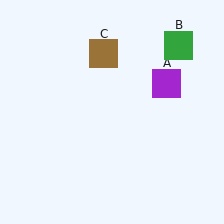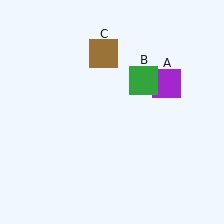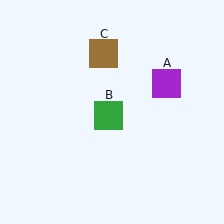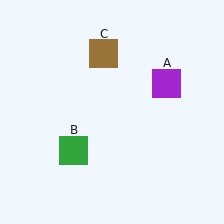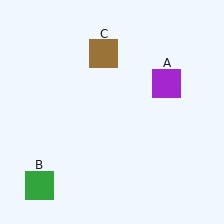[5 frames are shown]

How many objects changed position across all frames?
1 object changed position: green square (object B).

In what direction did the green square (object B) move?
The green square (object B) moved down and to the left.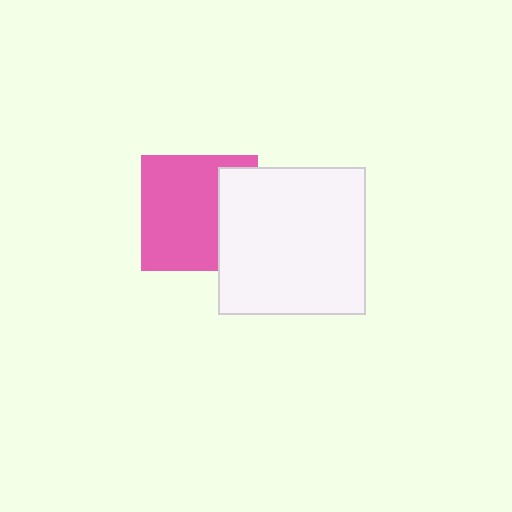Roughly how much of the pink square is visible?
Most of it is visible (roughly 69%).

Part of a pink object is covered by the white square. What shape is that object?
It is a square.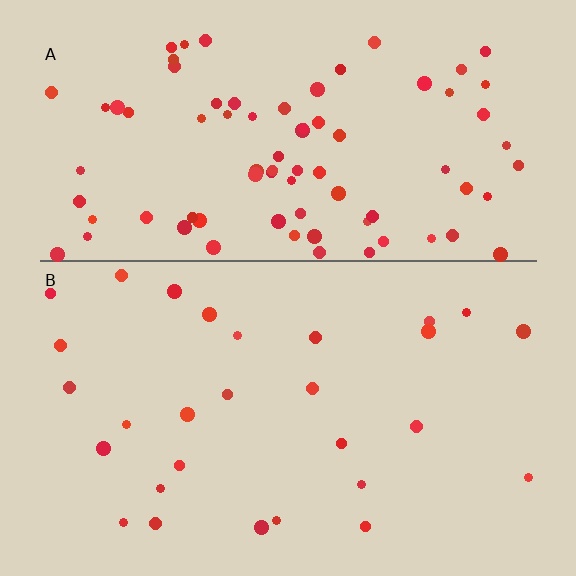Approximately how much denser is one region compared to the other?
Approximately 2.9× — region A over region B.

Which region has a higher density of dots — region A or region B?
A (the top).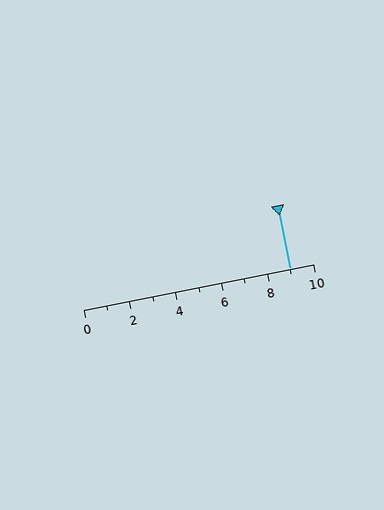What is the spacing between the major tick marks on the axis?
The major ticks are spaced 2 apart.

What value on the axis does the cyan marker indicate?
The marker indicates approximately 9.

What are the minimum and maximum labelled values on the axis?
The axis runs from 0 to 10.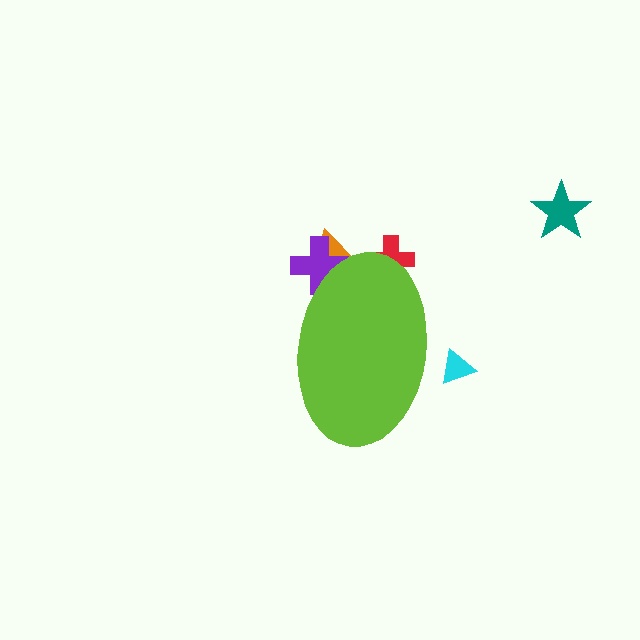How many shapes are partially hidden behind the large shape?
4 shapes are partially hidden.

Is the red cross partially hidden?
Yes, the red cross is partially hidden behind the lime ellipse.